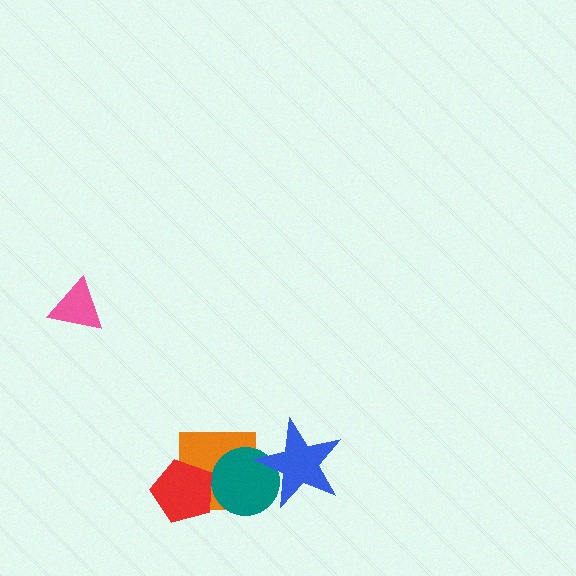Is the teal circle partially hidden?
Yes, it is partially covered by another shape.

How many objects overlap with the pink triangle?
0 objects overlap with the pink triangle.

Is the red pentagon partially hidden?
No, no other shape covers it.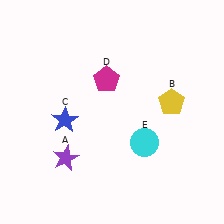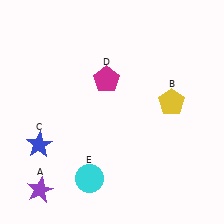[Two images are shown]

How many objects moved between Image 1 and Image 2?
3 objects moved between the two images.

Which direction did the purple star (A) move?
The purple star (A) moved down.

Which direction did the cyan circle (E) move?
The cyan circle (E) moved left.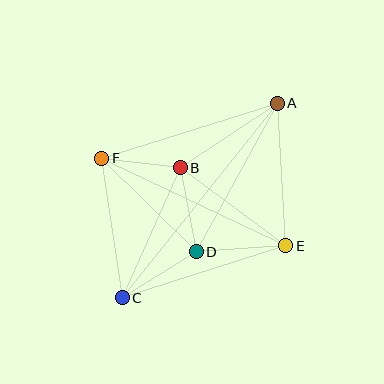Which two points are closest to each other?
Points B and F are closest to each other.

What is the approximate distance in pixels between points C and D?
The distance between C and D is approximately 87 pixels.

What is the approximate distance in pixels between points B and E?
The distance between B and E is approximately 131 pixels.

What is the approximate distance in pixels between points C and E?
The distance between C and E is approximately 172 pixels.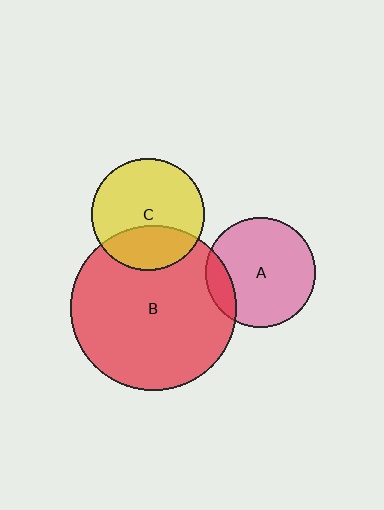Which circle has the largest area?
Circle B (red).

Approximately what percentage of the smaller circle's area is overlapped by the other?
Approximately 30%.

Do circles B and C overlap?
Yes.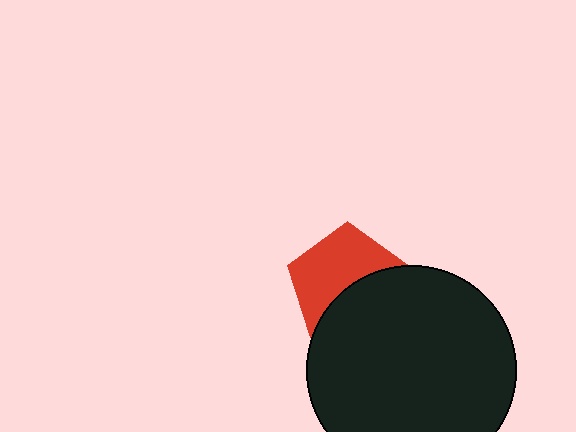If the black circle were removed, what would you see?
You would see the complete red pentagon.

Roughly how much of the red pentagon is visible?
About half of it is visible (roughly 56%).